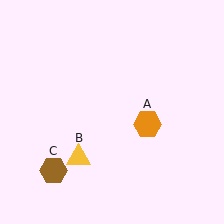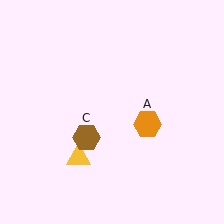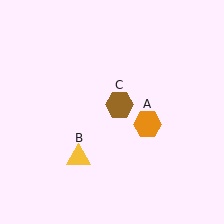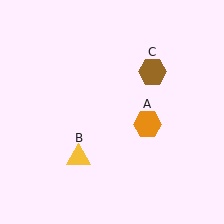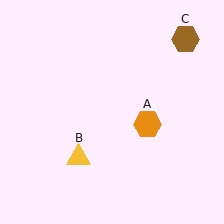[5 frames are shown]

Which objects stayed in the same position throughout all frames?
Orange hexagon (object A) and yellow triangle (object B) remained stationary.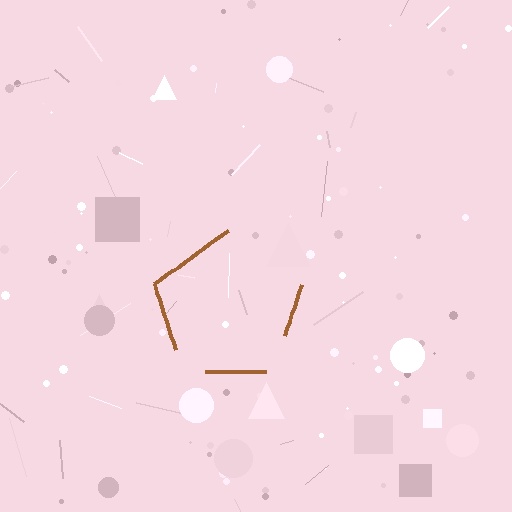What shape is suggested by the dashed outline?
The dashed outline suggests a pentagon.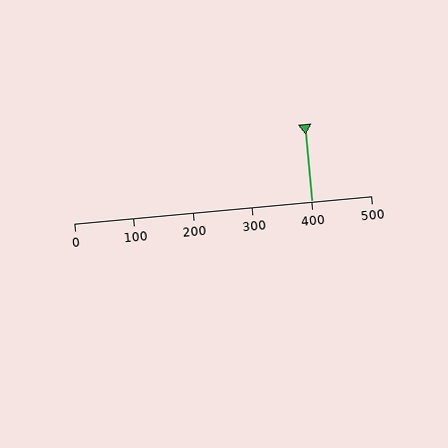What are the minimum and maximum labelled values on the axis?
The axis runs from 0 to 500.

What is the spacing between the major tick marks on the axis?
The major ticks are spaced 100 apart.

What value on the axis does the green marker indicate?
The marker indicates approximately 400.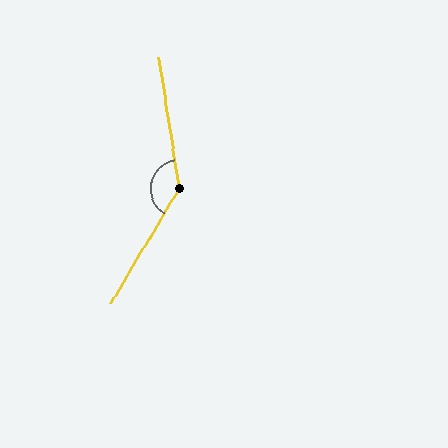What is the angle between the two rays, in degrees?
Approximately 140 degrees.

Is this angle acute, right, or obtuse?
It is obtuse.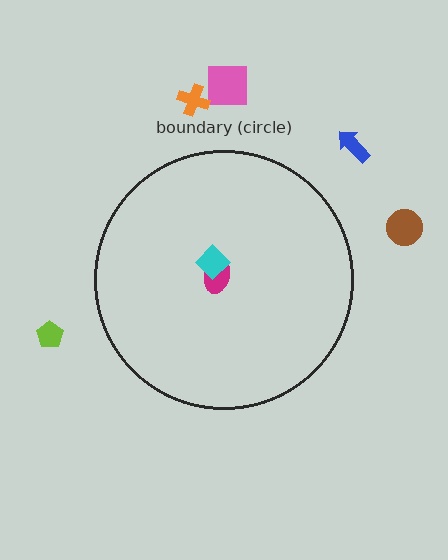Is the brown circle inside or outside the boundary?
Outside.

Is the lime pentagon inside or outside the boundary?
Outside.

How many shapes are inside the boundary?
2 inside, 5 outside.